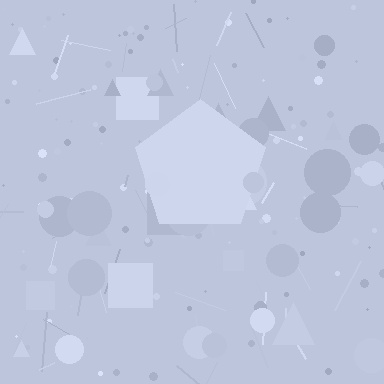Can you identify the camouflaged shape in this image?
The camouflaged shape is a pentagon.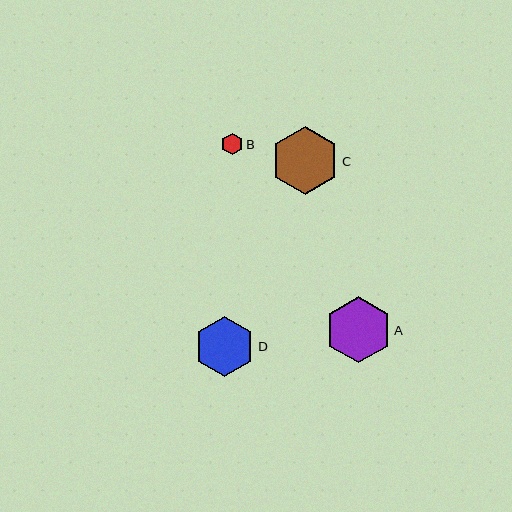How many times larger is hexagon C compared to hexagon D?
Hexagon C is approximately 1.1 times the size of hexagon D.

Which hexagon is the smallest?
Hexagon B is the smallest with a size of approximately 21 pixels.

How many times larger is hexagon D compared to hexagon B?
Hexagon D is approximately 2.8 times the size of hexagon B.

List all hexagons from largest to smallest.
From largest to smallest: C, A, D, B.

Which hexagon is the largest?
Hexagon C is the largest with a size of approximately 68 pixels.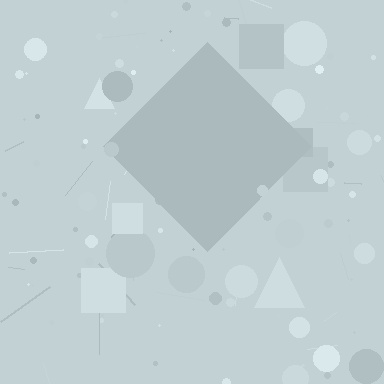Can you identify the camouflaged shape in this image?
The camouflaged shape is a diamond.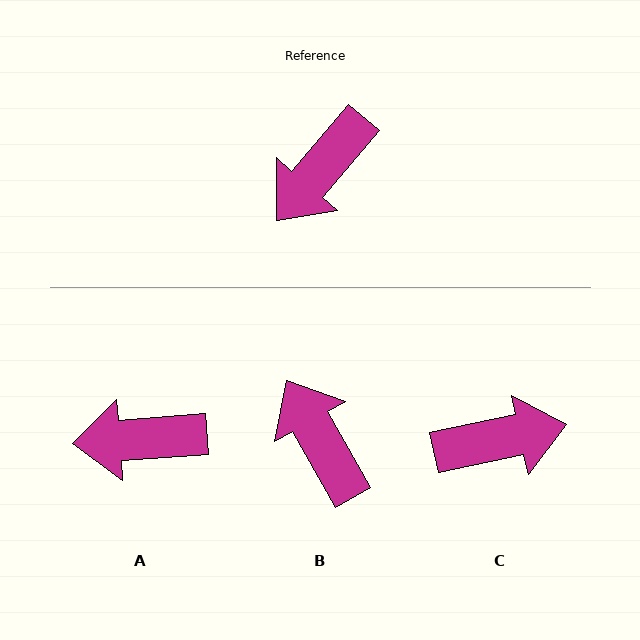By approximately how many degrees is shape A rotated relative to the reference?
Approximately 45 degrees clockwise.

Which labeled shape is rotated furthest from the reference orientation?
C, about 142 degrees away.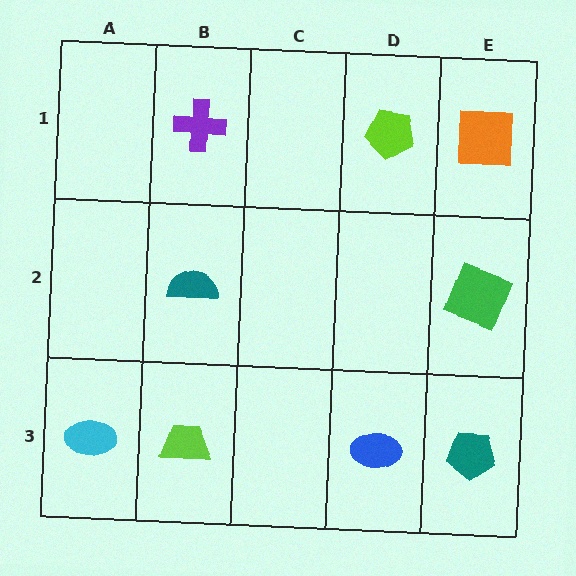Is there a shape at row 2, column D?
No, that cell is empty.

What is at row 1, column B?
A purple cross.